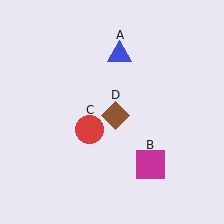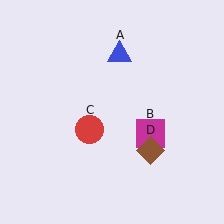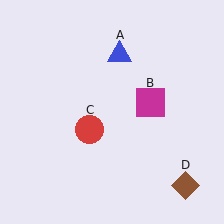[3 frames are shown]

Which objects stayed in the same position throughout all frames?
Blue triangle (object A) and red circle (object C) remained stationary.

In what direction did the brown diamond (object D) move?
The brown diamond (object D) moved down and to the right.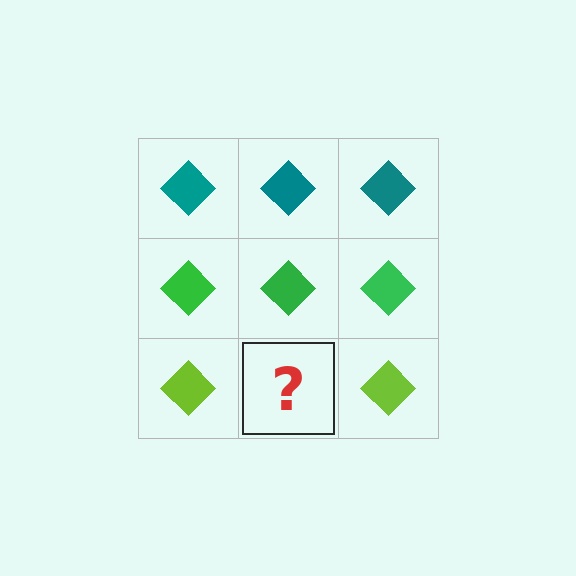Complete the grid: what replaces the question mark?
The question mark should be replaced with a lime diamond.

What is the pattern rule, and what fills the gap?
The rule is that each row has a consistent color. The gap should be filled with a lime diamond.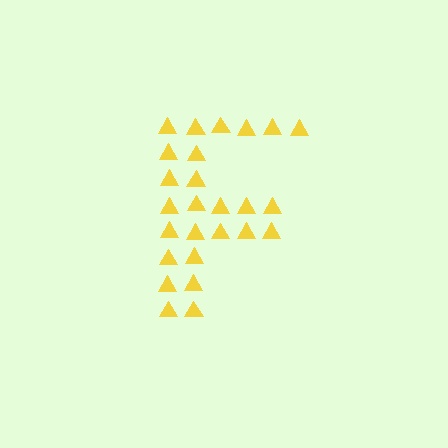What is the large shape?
The large shape is the letter F.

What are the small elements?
The small elements are triangles.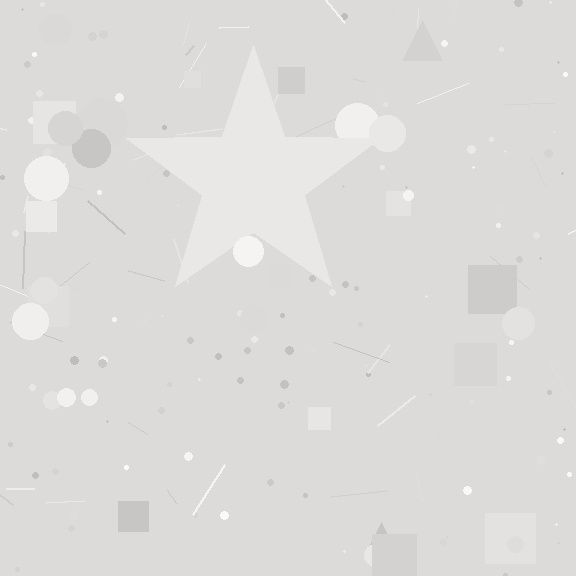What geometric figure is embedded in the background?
A star is embedded in the background.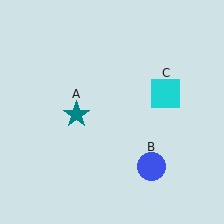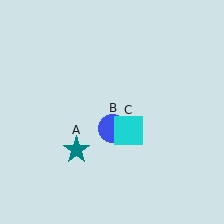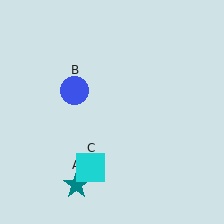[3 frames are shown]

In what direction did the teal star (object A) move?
The teal star (object A) moved down.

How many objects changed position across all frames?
3 objects changed position: teal star (object A), blue circle (object B), cyan square (object C).